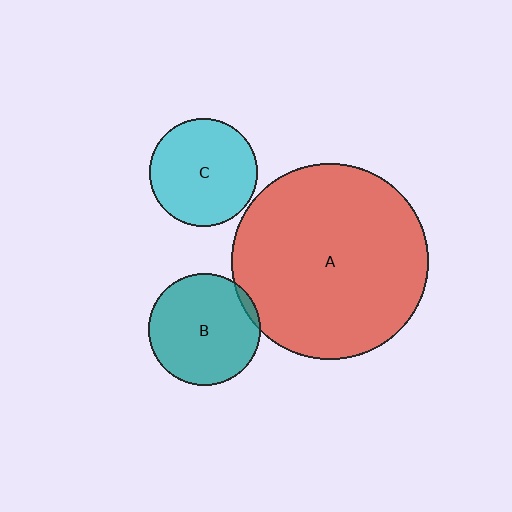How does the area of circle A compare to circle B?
Approximately 3.1 times.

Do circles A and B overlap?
Yes.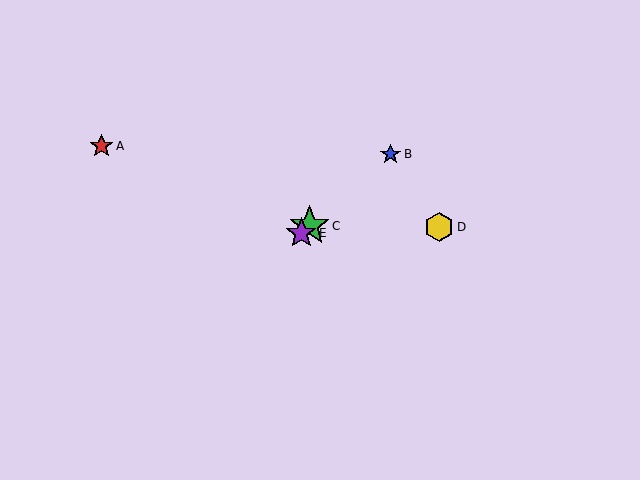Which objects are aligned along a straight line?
Objects B, C, E are aligned along a straight line.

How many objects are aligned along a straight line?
3 objects (B, C, E) are aligned along a straight line.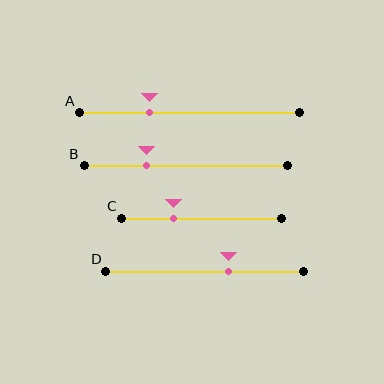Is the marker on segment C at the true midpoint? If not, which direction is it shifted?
No, the marker on segment C is shifted to the left by about 18% of the segment length.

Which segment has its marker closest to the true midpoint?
Segment D has its marker closest to the true midpoint.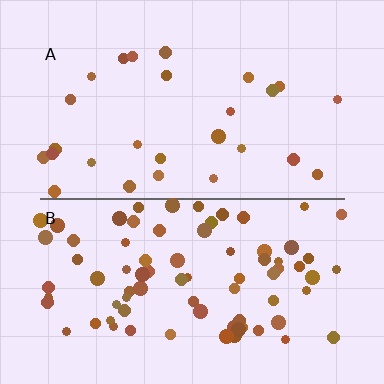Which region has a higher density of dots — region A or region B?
B (the bottom).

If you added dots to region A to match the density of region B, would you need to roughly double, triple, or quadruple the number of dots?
Approximately triple.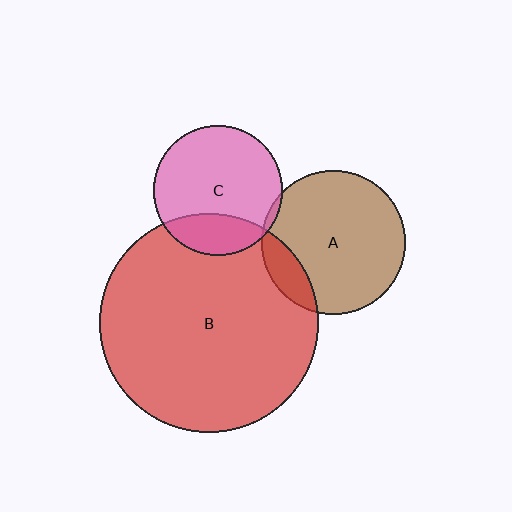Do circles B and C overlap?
Yes.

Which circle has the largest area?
Circle B (red).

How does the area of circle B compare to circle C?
Approximately 2.9 times.